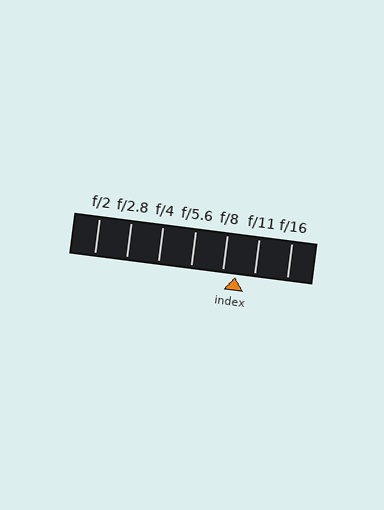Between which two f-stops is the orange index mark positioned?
The index mark is between f/8 and f/11.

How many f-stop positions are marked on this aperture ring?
There are 7 f-stop positions marked.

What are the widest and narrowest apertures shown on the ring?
The widest aperture shown is f/2 and the narrowest is f/16.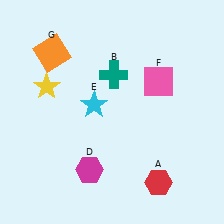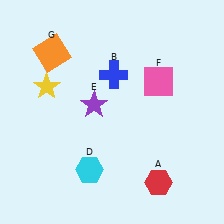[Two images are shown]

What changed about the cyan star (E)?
In Image 1, E is cyan. In Image 2, it changed to purple.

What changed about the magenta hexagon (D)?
In Image 1, D is magenta. In Image 2, it changed to cyan.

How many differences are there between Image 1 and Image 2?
There are 3 differences between the two images.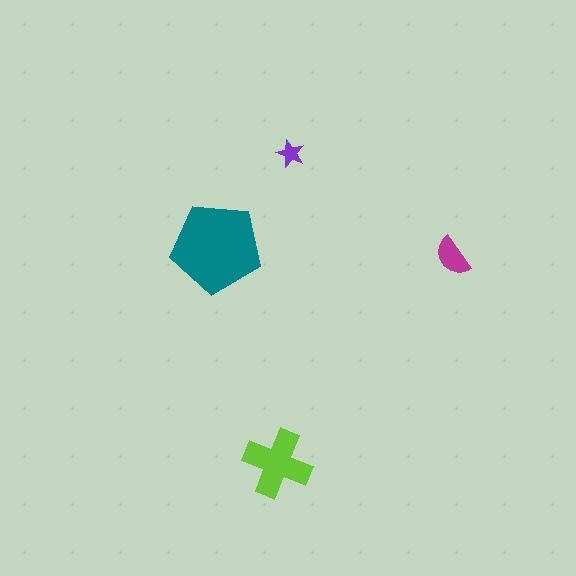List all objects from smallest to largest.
The purple star, the magenta semicircle, the lime cross, the teal pentagon.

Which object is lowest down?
The lime cross is bottommost.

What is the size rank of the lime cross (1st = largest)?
2nd.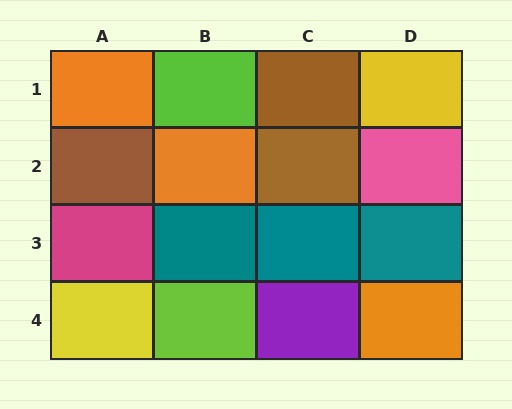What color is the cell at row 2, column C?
Brown.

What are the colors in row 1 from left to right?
Orange, lime, brown, yellow.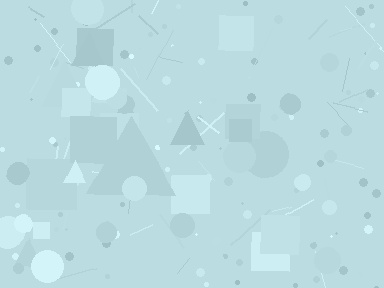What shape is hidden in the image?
A triangle is hidden in the image.